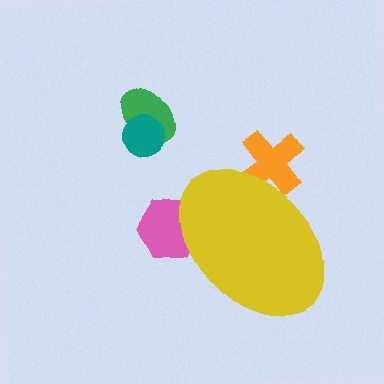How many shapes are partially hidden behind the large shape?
2 shapes are partially hidden.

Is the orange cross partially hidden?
Yes, the orange cross is partially hidden behind the yellow ellipse.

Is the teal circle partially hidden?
No, the teal circle is fully visible.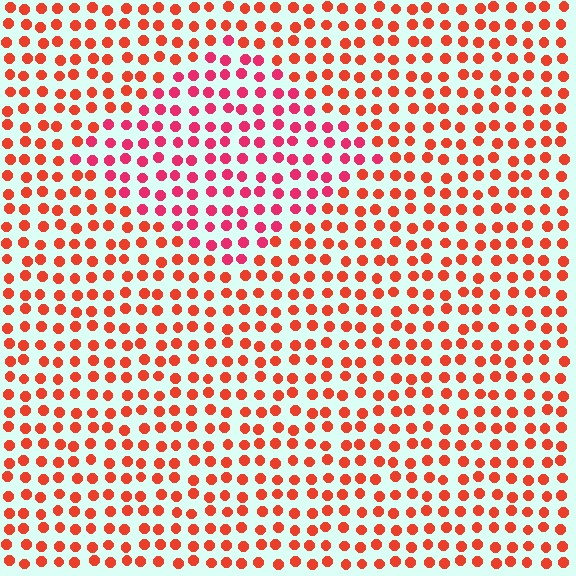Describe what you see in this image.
The image is filled with small red elements in a uniform arrangement. A diamond-shaped region is visible where the elements are tinted to a slightly different hue, forming a subtle color boundary.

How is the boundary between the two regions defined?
The boundary is defined purely by a slight shift in hue (about 28 degrees). Spacing, size, and orientation are identical on both sides.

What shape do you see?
I see a diamond.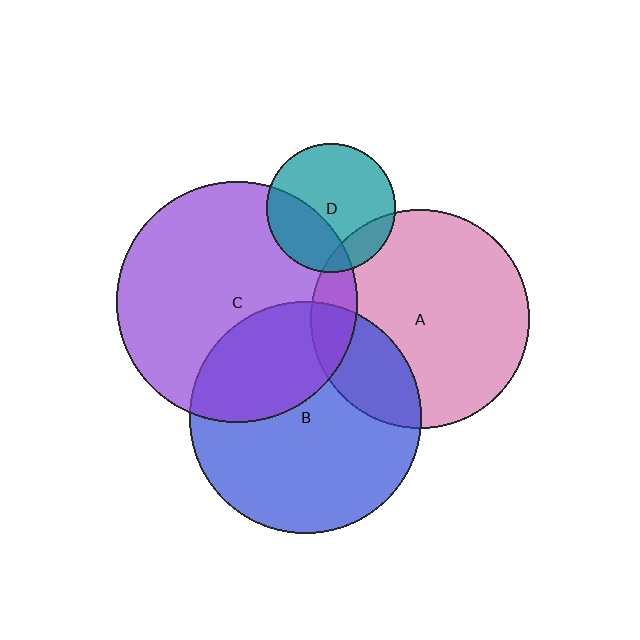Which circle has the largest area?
Circle C (purple).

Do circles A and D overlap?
Yes.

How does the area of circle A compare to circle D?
Approximately 2.9 times.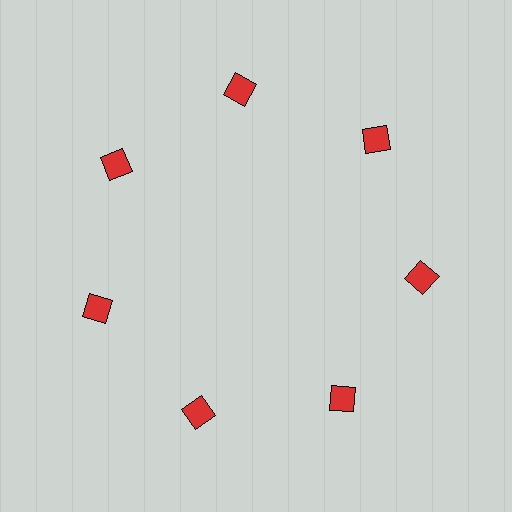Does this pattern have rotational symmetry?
Yes, this pattern has 7-fold rotational symmetry. It looks the same after rotating 51 degrees around the center.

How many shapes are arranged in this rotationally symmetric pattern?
There are 7 shapes, arranged in 7 groups of 1.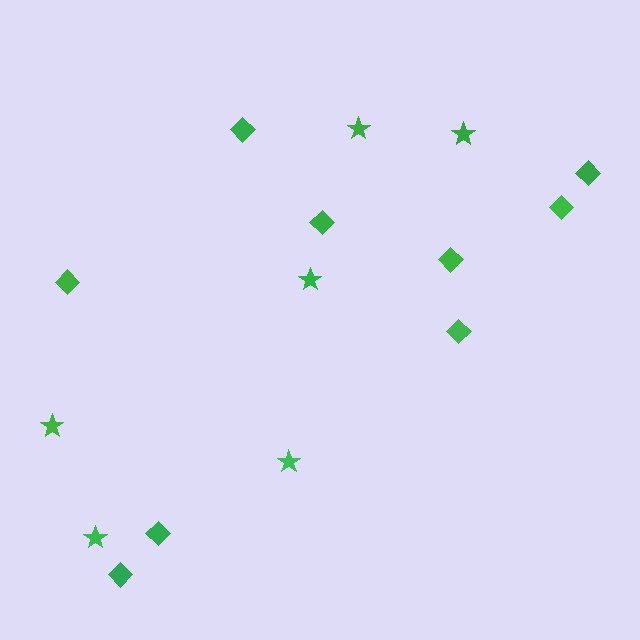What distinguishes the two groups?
There are 2 groups: one group of diamonds (9) and one group of stars (6).